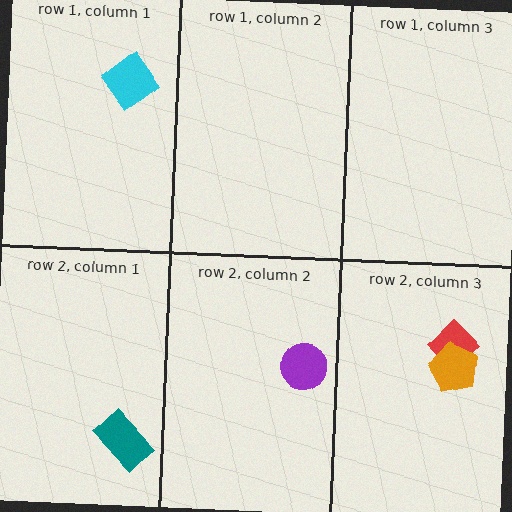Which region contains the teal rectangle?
The row 2, column 1 region.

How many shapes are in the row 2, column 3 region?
2.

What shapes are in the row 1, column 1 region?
The cyan diamond.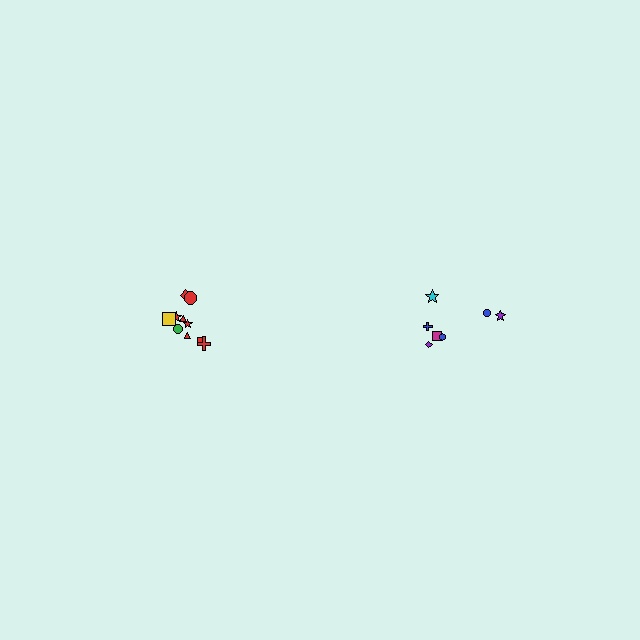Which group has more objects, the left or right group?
The left group.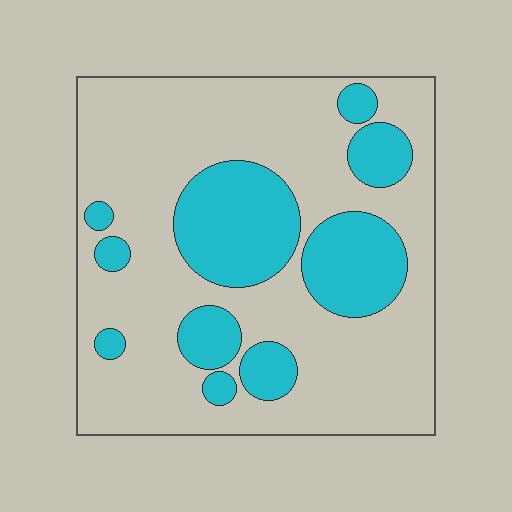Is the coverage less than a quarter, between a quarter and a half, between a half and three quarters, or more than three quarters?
Between a quarter and a half.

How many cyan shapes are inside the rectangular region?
10.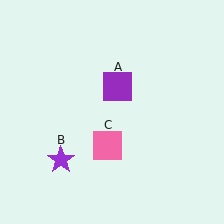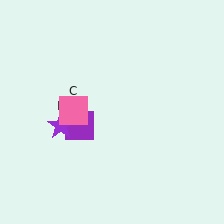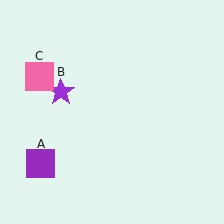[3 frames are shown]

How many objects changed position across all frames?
3 objects changed position: purple square (object A), purple star (object B), pink square (object C).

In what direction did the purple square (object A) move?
The purple square (object A) moved down and to the left.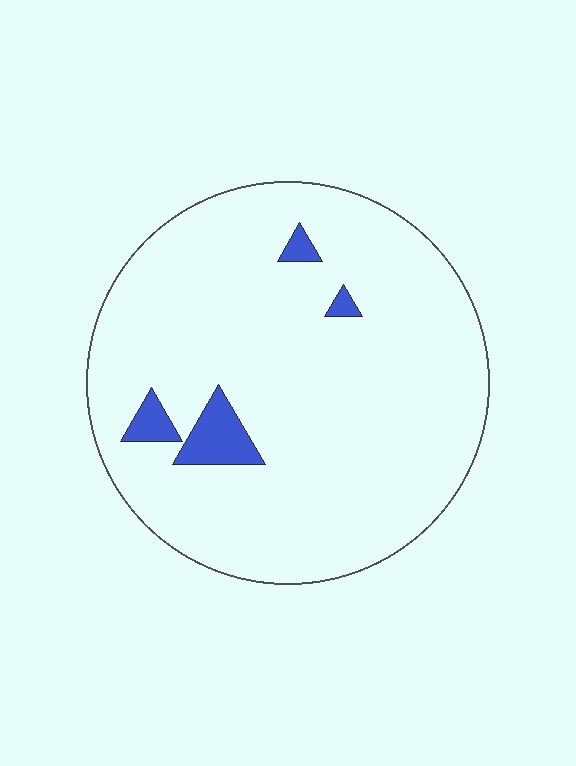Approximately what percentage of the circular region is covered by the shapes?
Approximately 5%.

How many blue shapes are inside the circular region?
4.